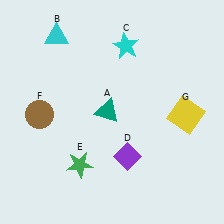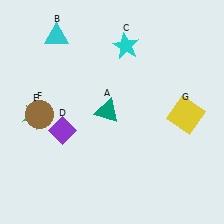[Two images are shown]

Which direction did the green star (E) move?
The green star (E) moved up.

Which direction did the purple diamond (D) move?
The purple diamond (D) moved left.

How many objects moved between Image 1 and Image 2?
2 objects moved between the two images.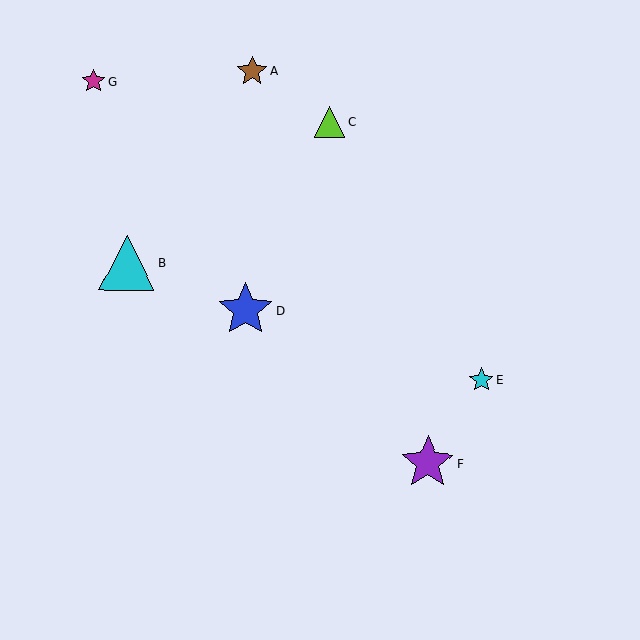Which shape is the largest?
The cyan triangle (labeled B) is the largest.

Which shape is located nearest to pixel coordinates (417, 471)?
The purple star (labeled F) at (428, 463) is nearest to that location.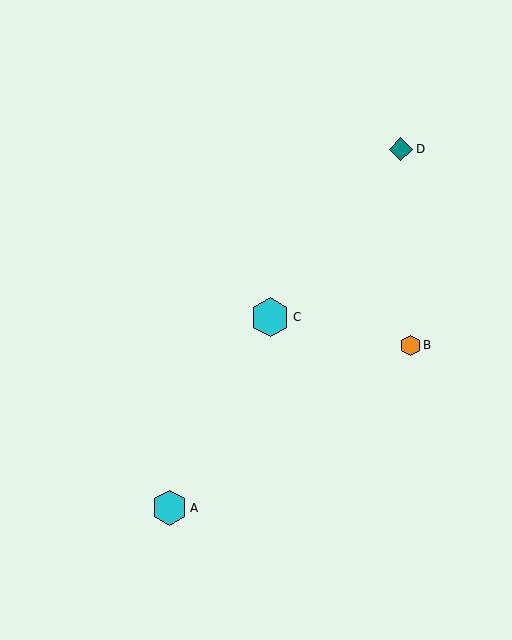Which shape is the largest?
The cyan hexagon (labeled C) is the largest.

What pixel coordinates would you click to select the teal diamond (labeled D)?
Click at (401, 149) to select the teal diamond D.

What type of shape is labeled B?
Shape B is an orange hexagon.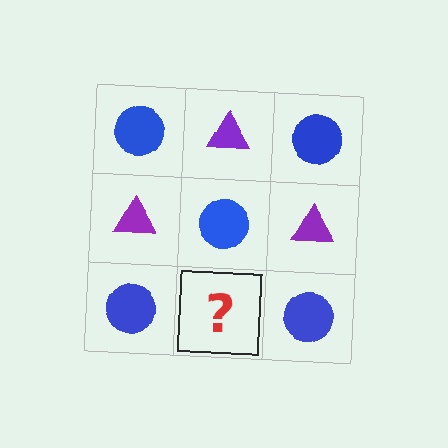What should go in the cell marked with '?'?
The missing cell should contain a purple triangle.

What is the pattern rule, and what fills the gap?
The rule is that it alternates blue circle and purple triangle in a checkerboard pattern. The gap should be filled with a purple triangle.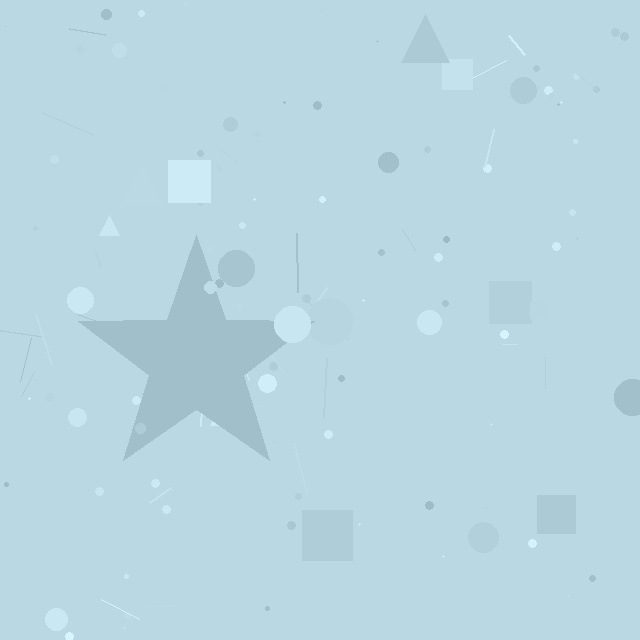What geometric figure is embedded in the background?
A star is embedded in the background.